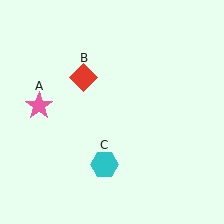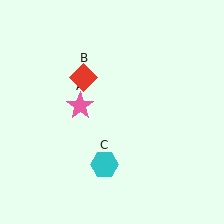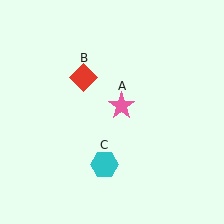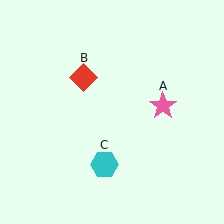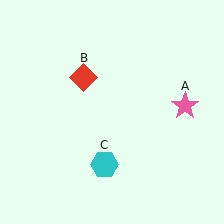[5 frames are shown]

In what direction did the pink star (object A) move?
The pink star (object A) moved right.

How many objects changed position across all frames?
1 object changed position: pink star (object A).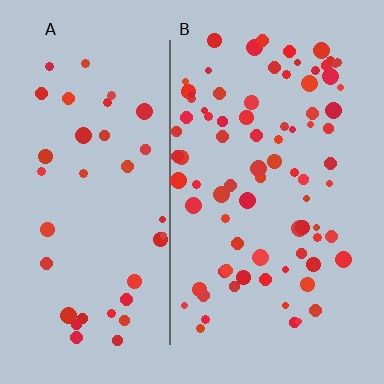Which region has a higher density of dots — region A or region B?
B (the right).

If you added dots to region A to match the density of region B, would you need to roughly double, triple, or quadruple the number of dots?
Approximately double.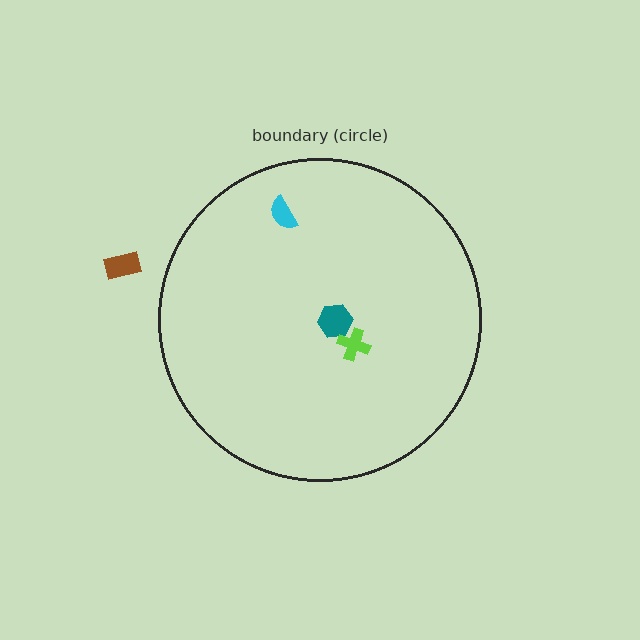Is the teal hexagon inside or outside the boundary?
Inside.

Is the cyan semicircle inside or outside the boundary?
Inside.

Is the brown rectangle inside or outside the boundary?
Outside.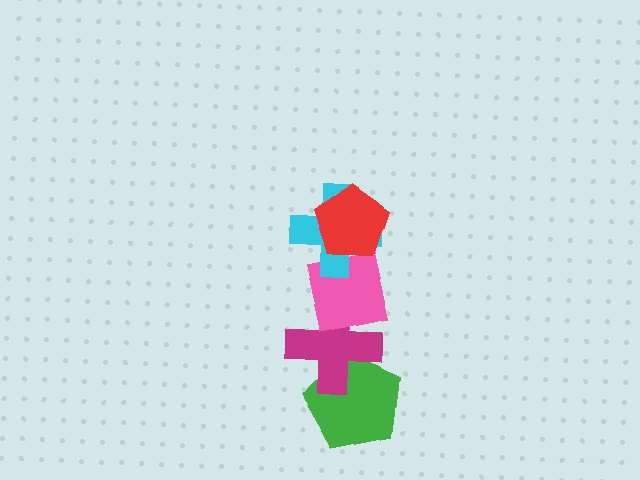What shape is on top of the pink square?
The cyan cross is on top of the pink square.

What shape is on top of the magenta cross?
The pink square is on top of the magenta cross.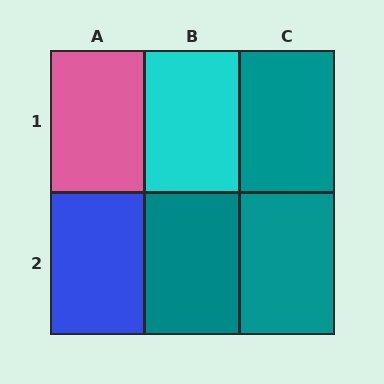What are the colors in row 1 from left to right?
Pink, cyan, teal.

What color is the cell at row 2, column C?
Teal.